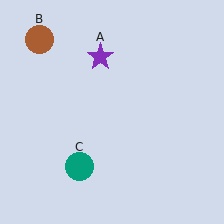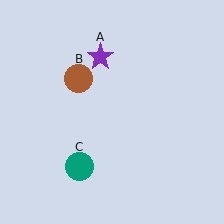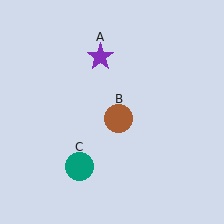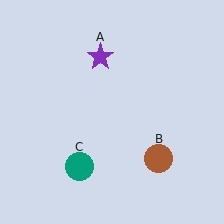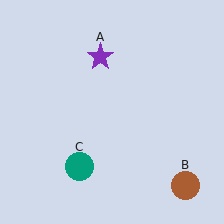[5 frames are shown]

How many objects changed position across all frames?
1 object changed position: brown circle (object B).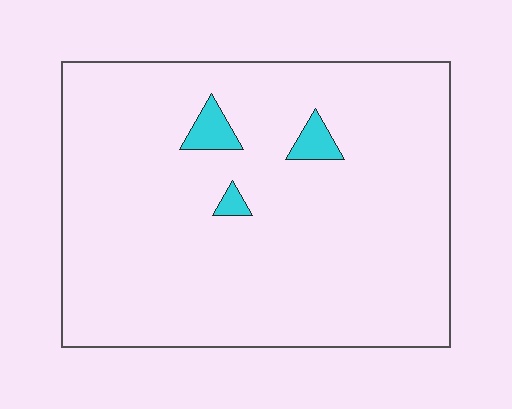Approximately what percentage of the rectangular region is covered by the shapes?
Approximately 5%.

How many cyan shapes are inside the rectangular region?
3.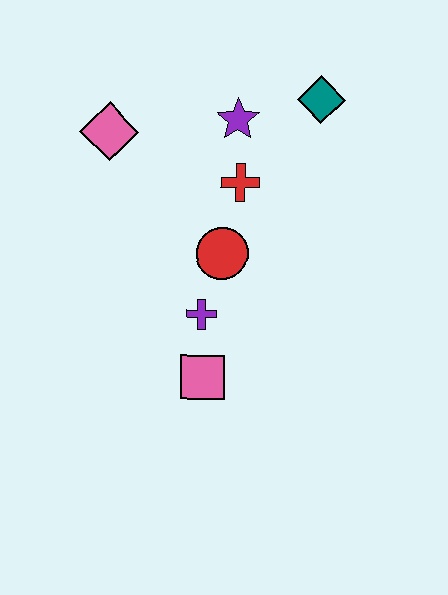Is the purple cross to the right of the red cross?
No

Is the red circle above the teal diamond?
No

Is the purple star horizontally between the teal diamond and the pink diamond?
Yes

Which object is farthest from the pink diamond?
The pink square is farthest from the pink diamond.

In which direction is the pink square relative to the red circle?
The pink square is below the red circle.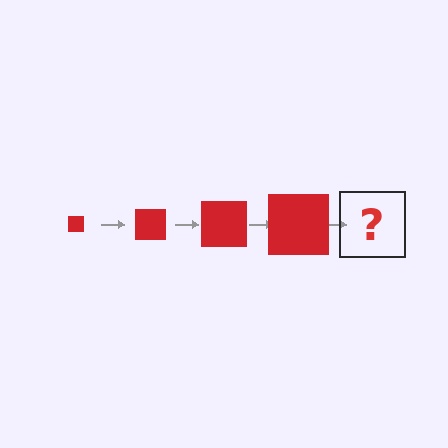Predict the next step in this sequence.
The next step is a red square, larger than the previous one.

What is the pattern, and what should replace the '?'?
The pattern is that the square gets progressively larger each step. The '?' should be a red square, larger than the previous one.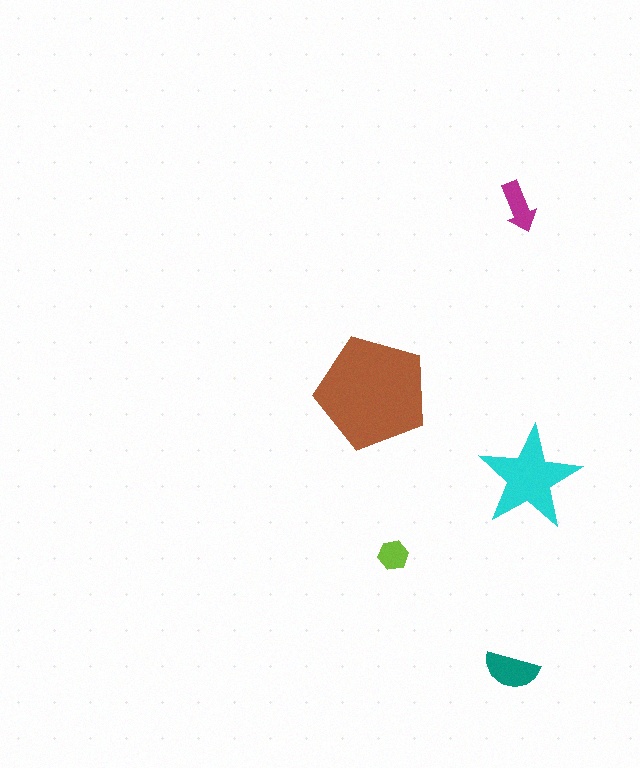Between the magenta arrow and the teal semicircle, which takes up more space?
The teal semicircle.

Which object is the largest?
The brown pentagon.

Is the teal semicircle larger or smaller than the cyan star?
Smaller.